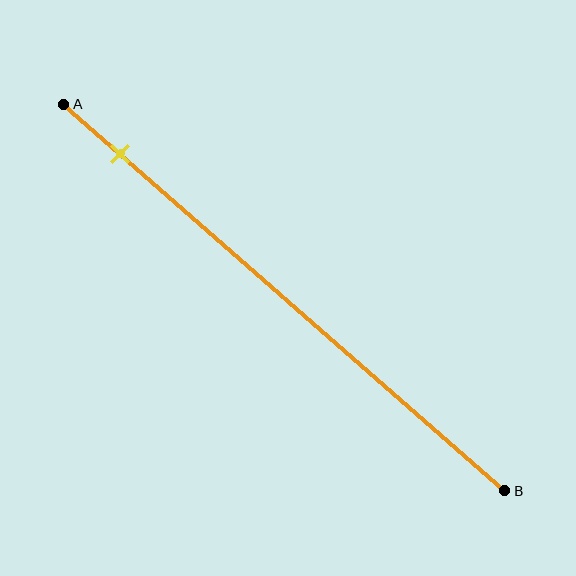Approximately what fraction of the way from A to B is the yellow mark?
The yellow mark is approximately 15% of the way from A to B.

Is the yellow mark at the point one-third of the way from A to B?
No, the mark is at about 15% from A, not at the 33% one-third point.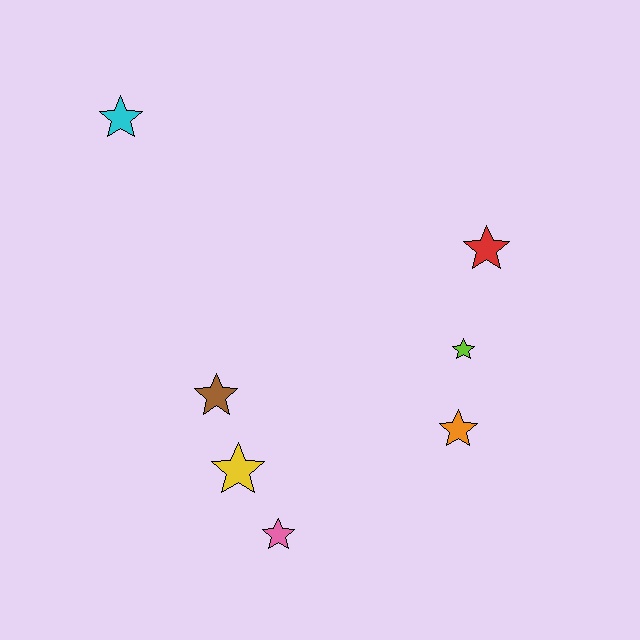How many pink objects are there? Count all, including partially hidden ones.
There is 1 pink object.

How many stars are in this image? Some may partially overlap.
There are 7 stars.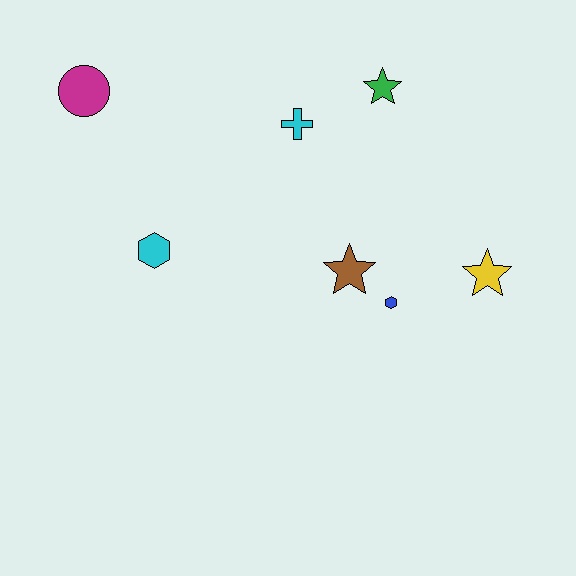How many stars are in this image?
There are 3 stars.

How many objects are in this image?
There are 7 objects.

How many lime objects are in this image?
There are no lime objects.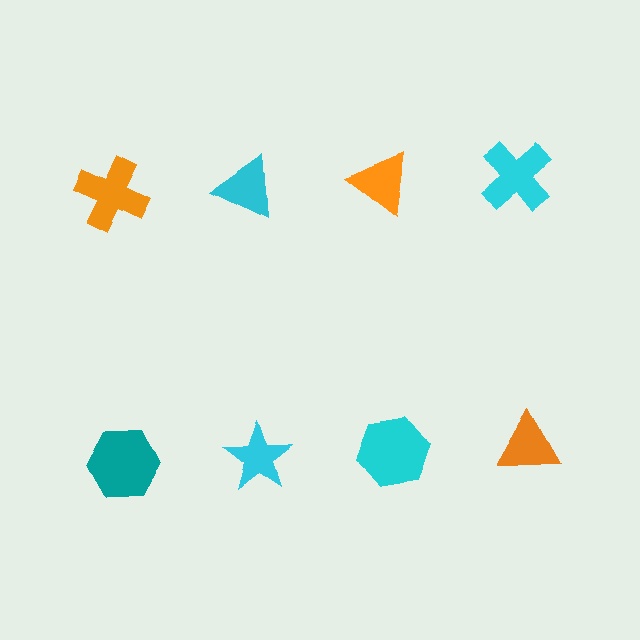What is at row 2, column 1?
A teal hexagon.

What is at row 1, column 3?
An orange triangle.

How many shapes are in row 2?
4 shapes.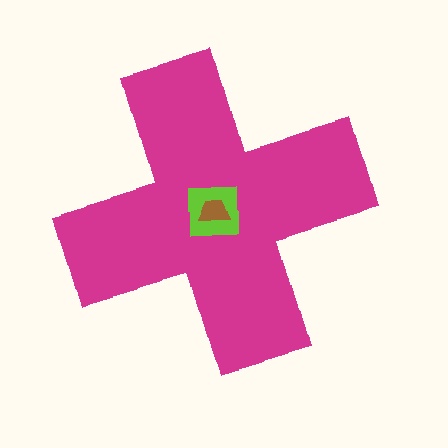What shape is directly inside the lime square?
The brown trapezoid.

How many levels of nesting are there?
3.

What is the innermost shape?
The brown trapezoid.